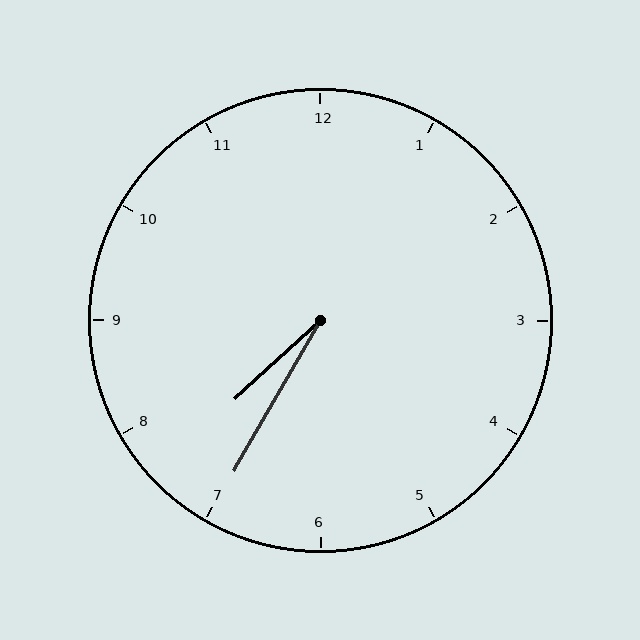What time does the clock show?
7:35.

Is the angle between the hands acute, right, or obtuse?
It is acute.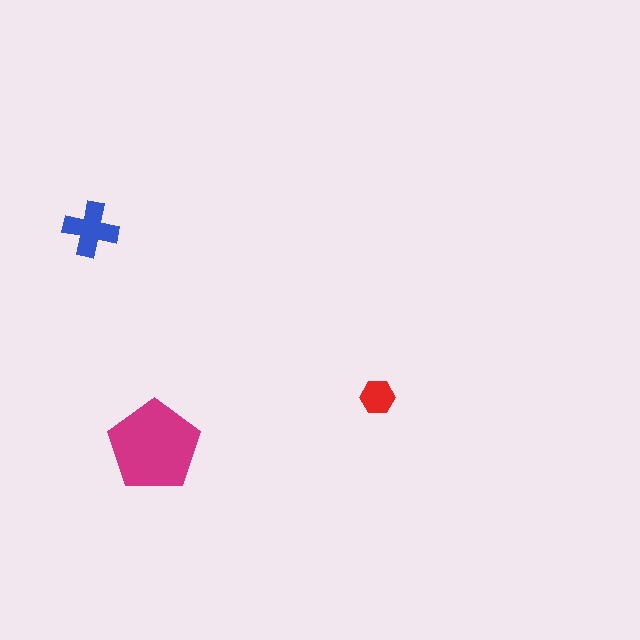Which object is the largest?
The magenta pentagon.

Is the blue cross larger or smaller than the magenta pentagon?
Smaller.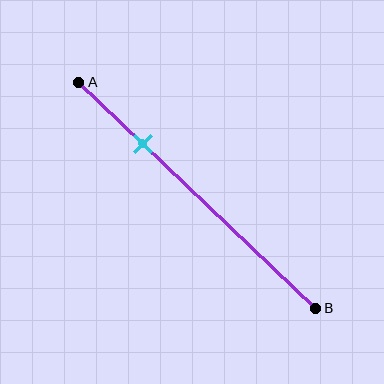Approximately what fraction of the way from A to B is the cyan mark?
The cyan mark is approximately 25% of the way from A to B.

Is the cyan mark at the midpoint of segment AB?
No, the mark is at about 25% from A, not at the 50% midpoint.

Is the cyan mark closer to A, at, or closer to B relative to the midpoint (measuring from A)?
The cyan mark is closer to point A than the midpoint of segment AB.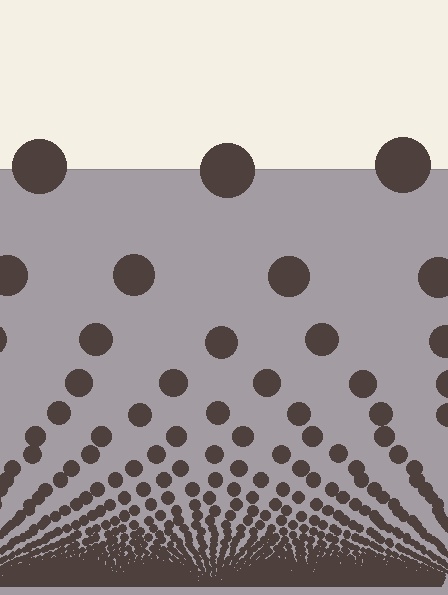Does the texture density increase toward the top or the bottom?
Density increases toward the bottom.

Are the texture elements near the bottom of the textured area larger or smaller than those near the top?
Smaller. The gradient is inverted — elements near the bottom are smaller and denser.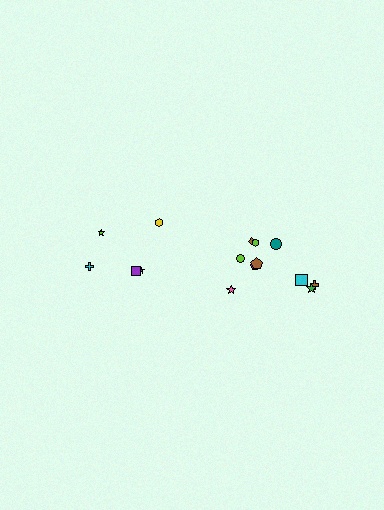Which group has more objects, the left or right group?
The right group.